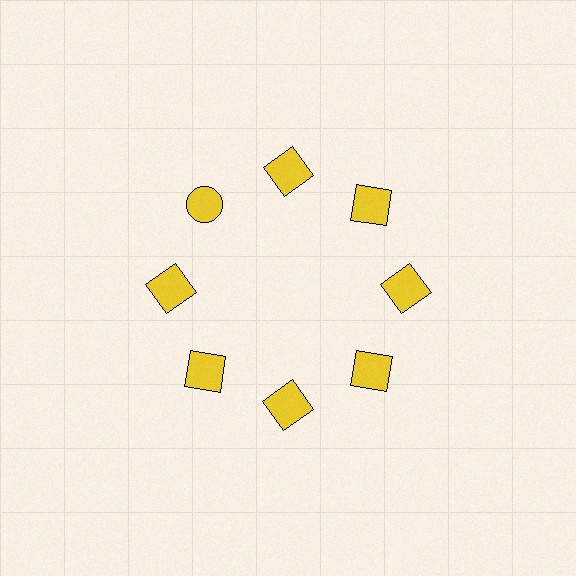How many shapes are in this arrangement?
There are 8 shapes arranged in a ring pattern.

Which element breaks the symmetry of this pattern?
The yellow circle at roughly the 10 o'clock position breaks the symmetry. All other shapes are yellow squares.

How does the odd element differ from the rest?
It has a different shape: circle instead of square.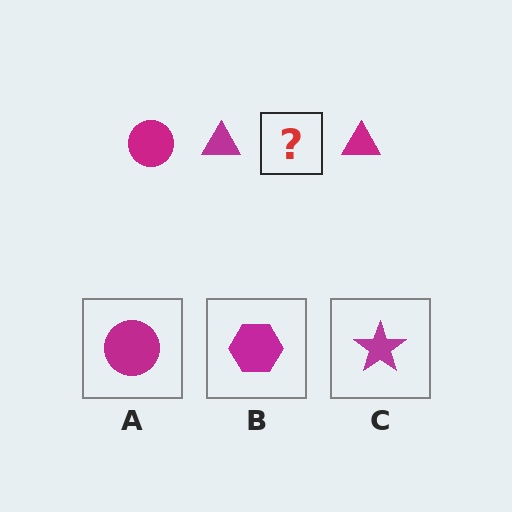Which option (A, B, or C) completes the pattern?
A.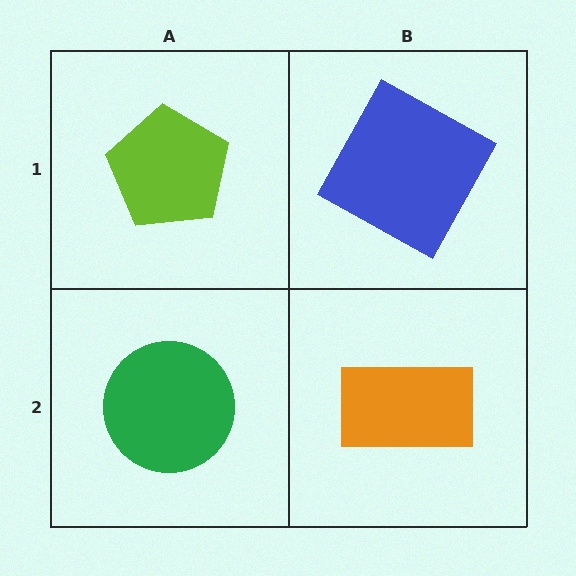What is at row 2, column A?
A green circle.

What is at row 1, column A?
A lime pentagon.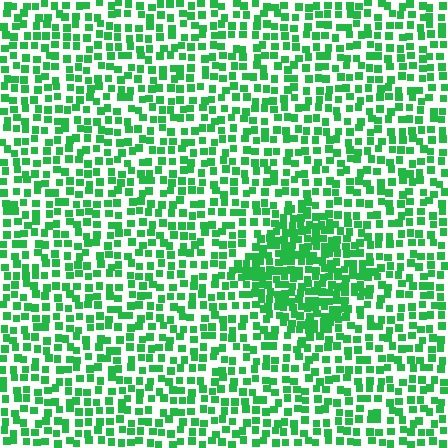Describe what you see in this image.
The image contains small green elements arranged at two different densities. A diamond-shaped region is visible where the elements are more densely packed than the surrounding area.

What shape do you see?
I see a diamond.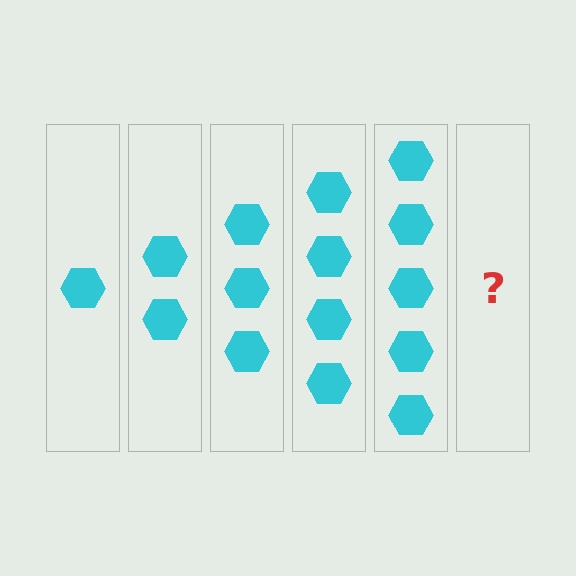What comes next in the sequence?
The next element should be 6 hexagons.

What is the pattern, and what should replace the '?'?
The pattern is that each step adds one more hexagon. The '?' should be 6 hexagons.